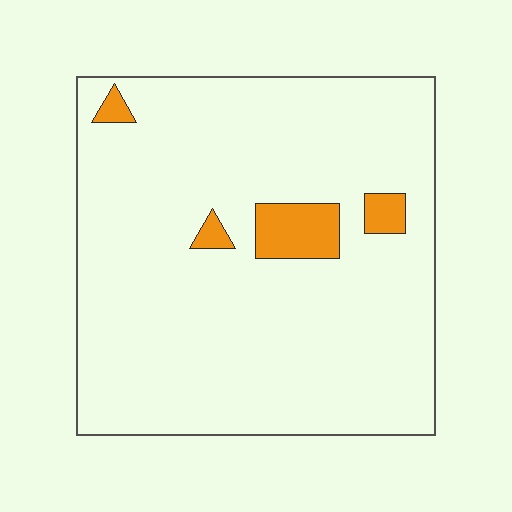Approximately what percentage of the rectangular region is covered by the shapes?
Approximately 5%.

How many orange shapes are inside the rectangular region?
4.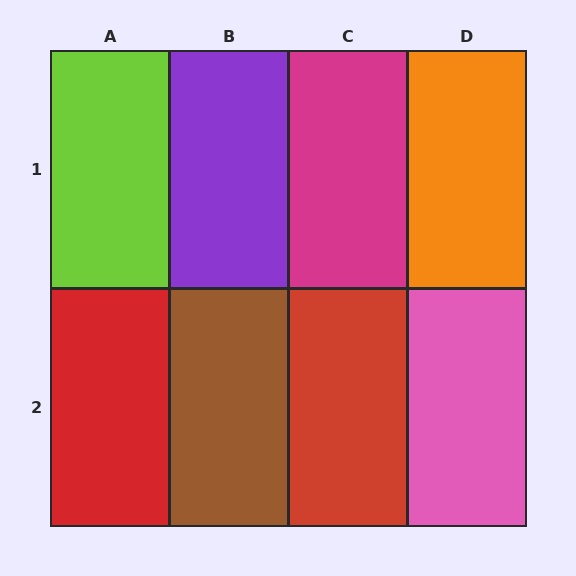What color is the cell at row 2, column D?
Pink.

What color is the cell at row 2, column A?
Red.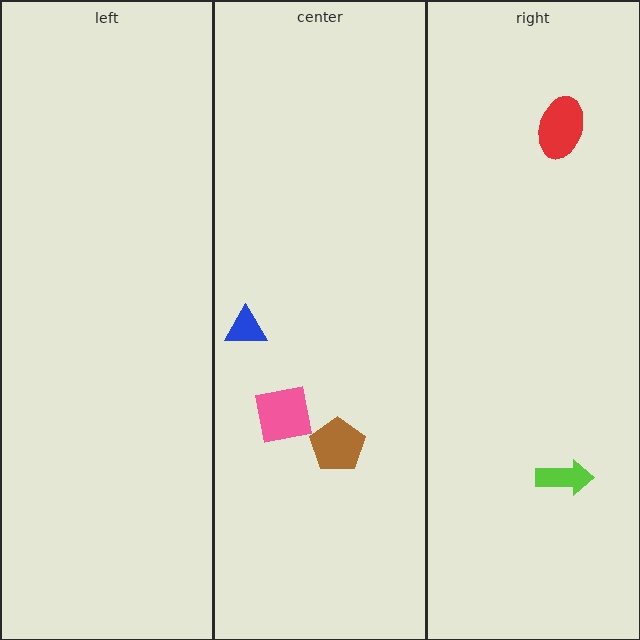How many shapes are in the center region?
3.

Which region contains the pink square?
The center region.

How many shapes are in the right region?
2.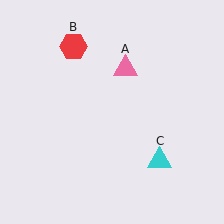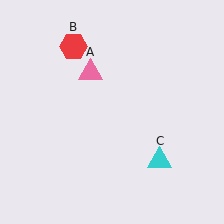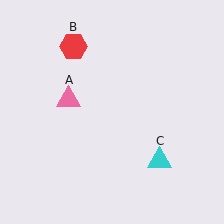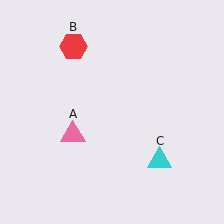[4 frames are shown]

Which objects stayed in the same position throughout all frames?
Red hexagon (object B) and cyan triangle (object C) remained stationary.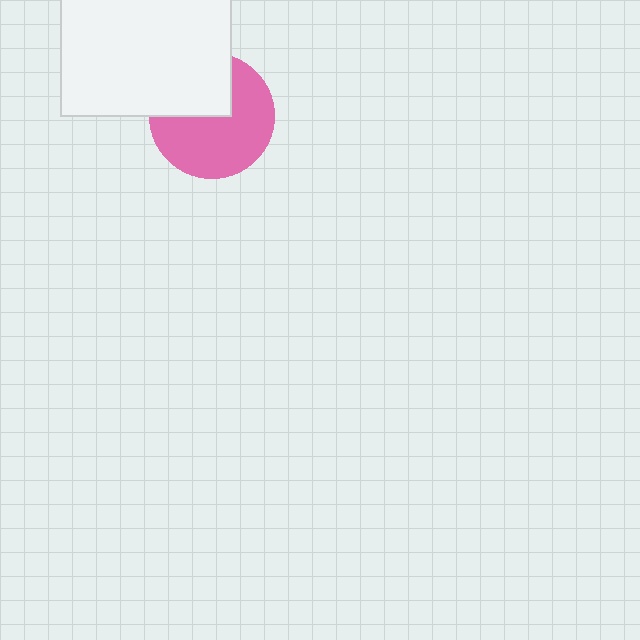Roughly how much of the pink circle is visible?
About half of it is visible (roughly 64%).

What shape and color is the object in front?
The object in front is a white rectangle.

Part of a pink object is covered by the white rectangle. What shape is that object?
It is a circle.